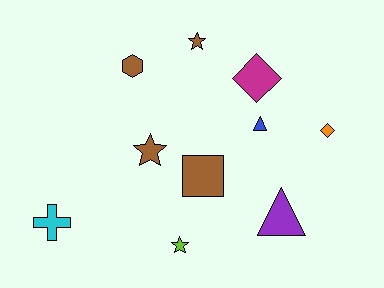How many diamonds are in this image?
There are 2 diamonds.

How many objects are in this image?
There are 10 objects.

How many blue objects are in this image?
There is 1 blue object.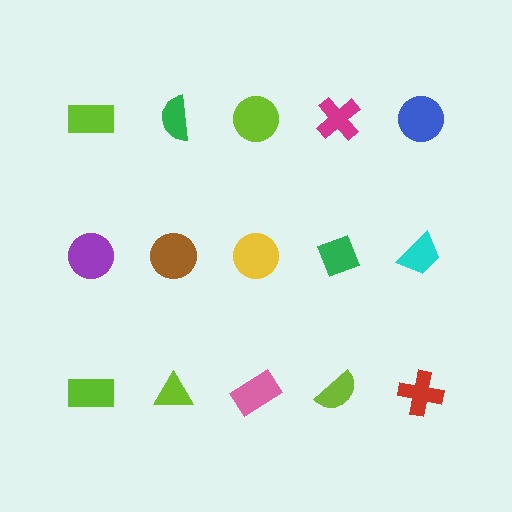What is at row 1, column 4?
A magenta cross.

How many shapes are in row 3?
5 shapes.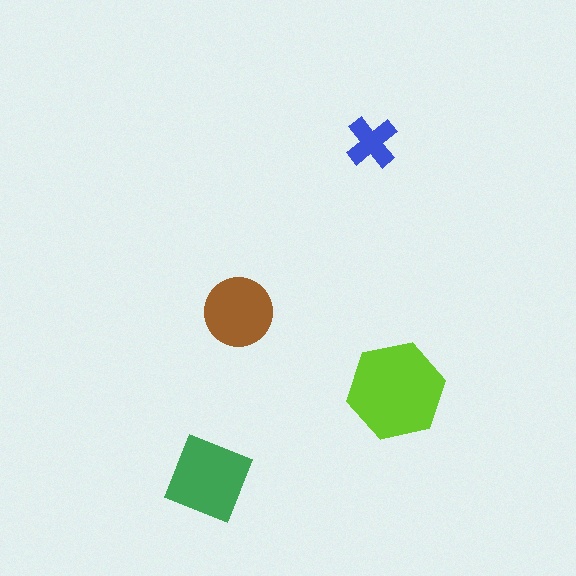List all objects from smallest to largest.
The blue cross, the brown circle, the green square, the lime hexagon.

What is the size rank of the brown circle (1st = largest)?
3rd.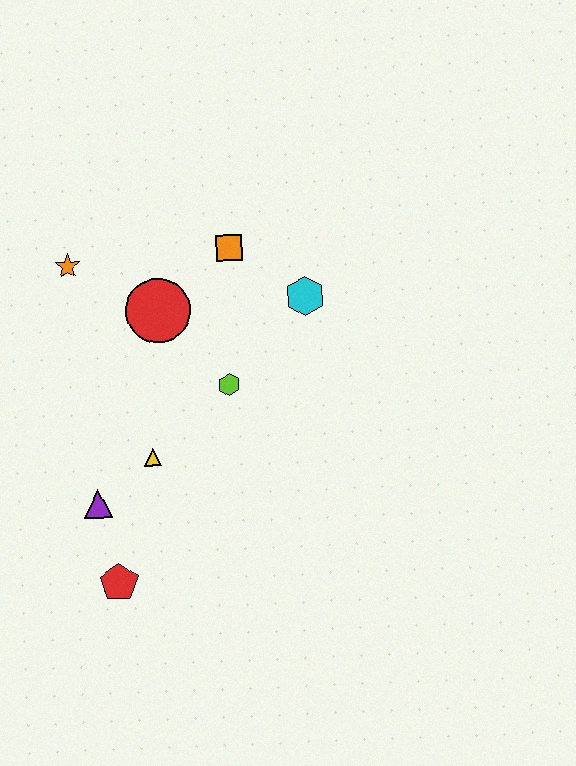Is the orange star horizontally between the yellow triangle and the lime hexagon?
No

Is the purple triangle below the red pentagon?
No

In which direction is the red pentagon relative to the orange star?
The red pentagon is below the orange star.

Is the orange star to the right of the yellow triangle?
No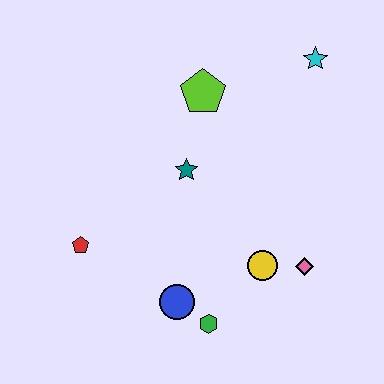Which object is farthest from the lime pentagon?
The green hexagon is farthest from the lime pentagon.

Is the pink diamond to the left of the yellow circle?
No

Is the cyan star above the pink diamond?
Yes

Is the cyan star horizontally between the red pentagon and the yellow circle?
No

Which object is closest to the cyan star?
The lime pentagon is closest to the cyan star.